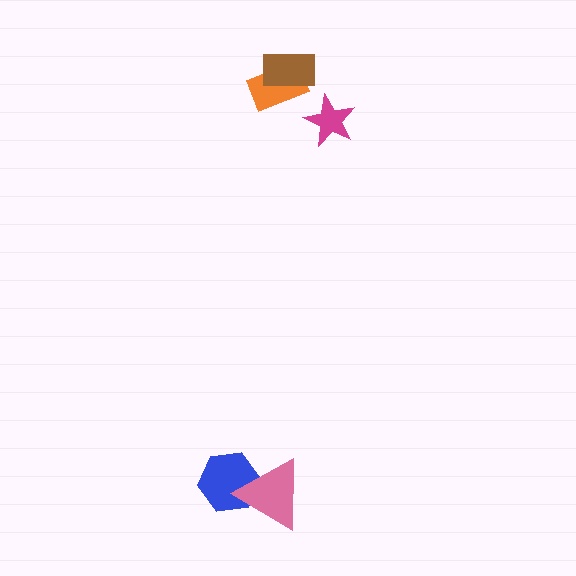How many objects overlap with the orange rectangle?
1 object overlaps with the orange rectangle.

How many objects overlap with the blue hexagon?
1 object overlaps with the blue hexagon.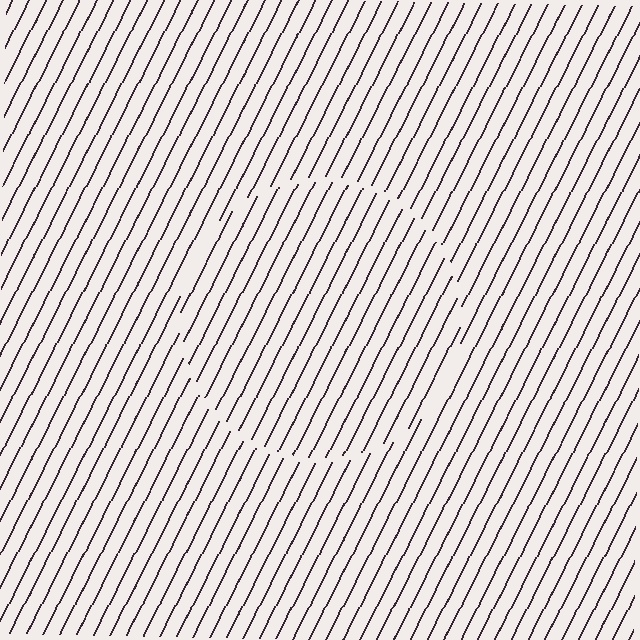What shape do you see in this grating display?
An illusory circle. The interior of the shape contains the same grating, shifted by half a period — the contour is defined by the phase discontinuity where line-ends from the inner and outer gratings abut.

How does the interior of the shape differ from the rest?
The interior of the shape contains the same grating, shifted by half a period — the contour is defined by the phase discontinuity where line-ends from the inner and outer gratings abut.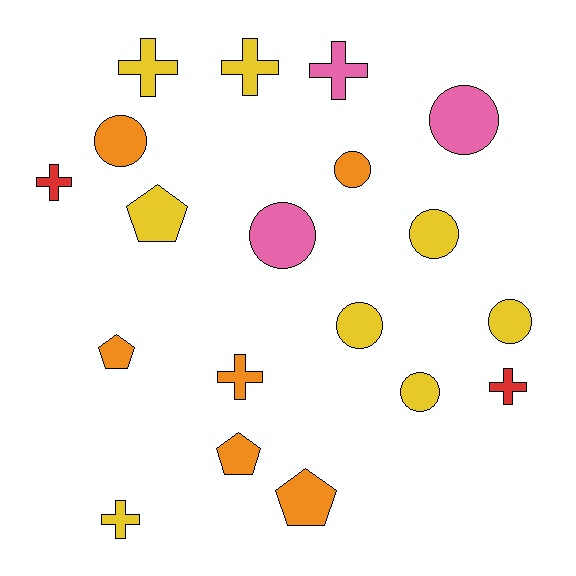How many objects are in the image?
There are 19 objects.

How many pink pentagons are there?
There are no pink pentagons.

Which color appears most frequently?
Yellow, with 8 objects.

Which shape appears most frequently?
Circle, with 8 objects.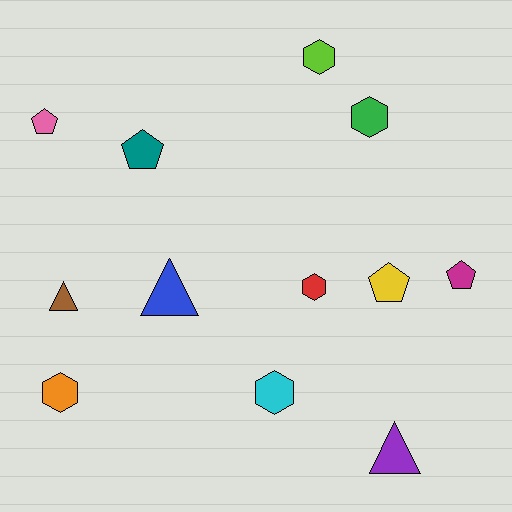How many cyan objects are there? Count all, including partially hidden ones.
There is 1 cyan object.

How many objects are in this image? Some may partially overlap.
There are 12 objects.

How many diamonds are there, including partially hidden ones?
There are no diamonds.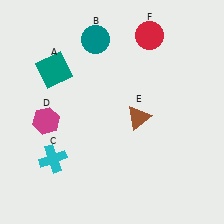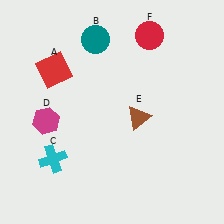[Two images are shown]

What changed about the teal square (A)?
In Image 1, A is teal. In Image 2, it changed to red.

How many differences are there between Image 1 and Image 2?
There is 1 difference between the two images.